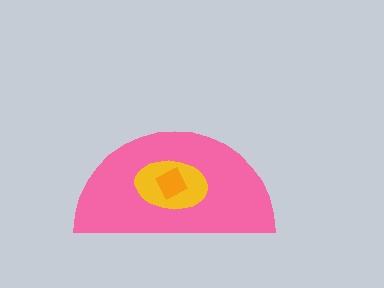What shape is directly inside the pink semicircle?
The yellow ellipse.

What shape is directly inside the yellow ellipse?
The orange square.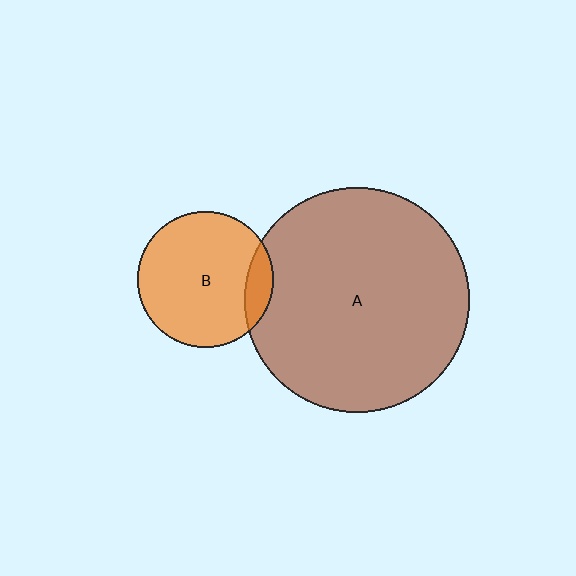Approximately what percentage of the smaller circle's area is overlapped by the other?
Approximately 10%.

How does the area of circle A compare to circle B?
Approximately 2.7 times.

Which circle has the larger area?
Circle A (brown).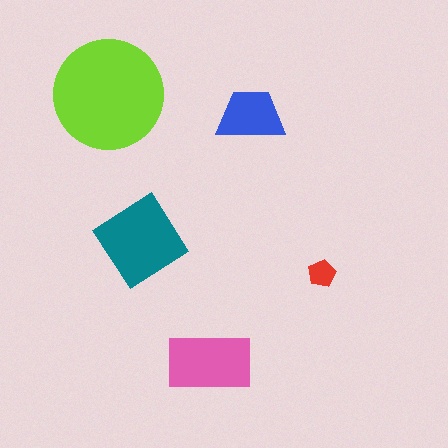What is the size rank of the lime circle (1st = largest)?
1st.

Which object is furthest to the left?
The lime circle is leftmost.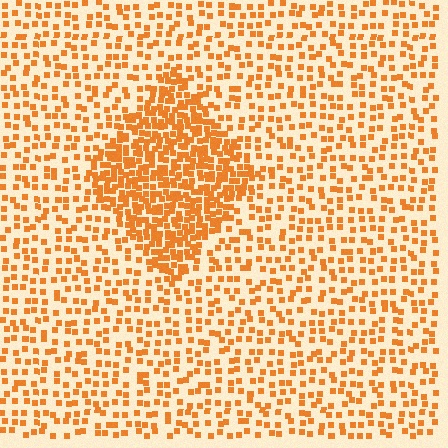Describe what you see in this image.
The image contains small orange elements arranged at two different densities. A diamond-shaped region is visible where the elements are more densely packed than the surrounding area.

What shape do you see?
I see a diamond.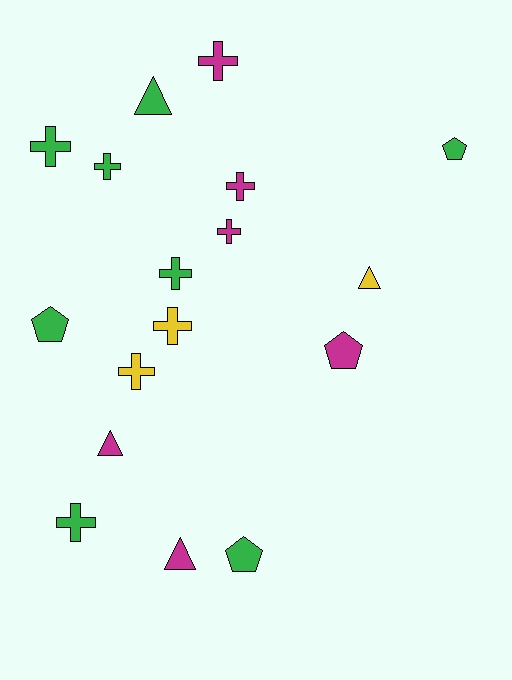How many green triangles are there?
There is 1 green triangle.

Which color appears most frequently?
Green, with 8 objects.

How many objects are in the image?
There are 17 objects.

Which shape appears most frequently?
Cross, with 9 objects.